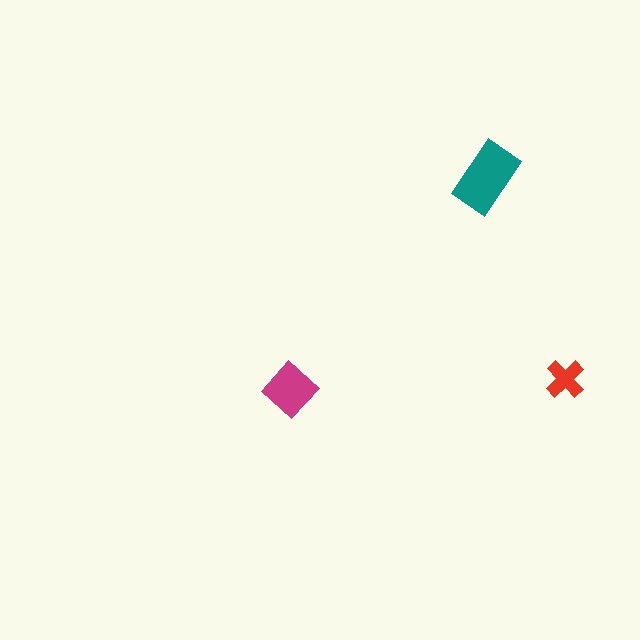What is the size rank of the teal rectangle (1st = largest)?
1st.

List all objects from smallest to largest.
The red cross, the magenta diamond, the teal rectangle.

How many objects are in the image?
There are 3 objects in the image.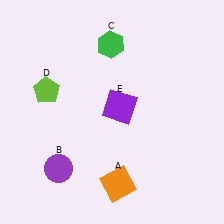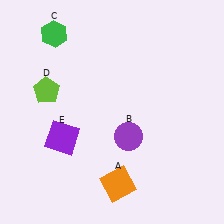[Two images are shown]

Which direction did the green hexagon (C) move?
The green hexagon (C) moved left.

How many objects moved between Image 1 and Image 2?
3 objects moved between the two images.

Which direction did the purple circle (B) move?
The purple circle (B) moved right.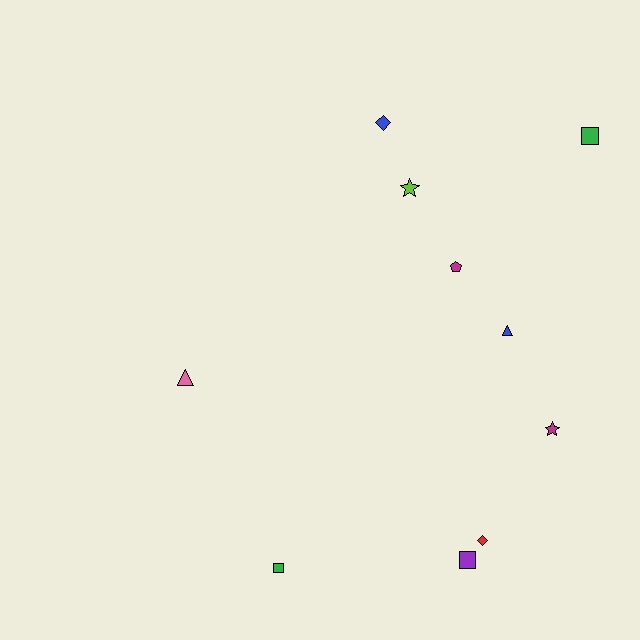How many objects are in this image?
There are 10 objects.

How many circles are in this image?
There are no circles.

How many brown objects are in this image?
There are no brown objects.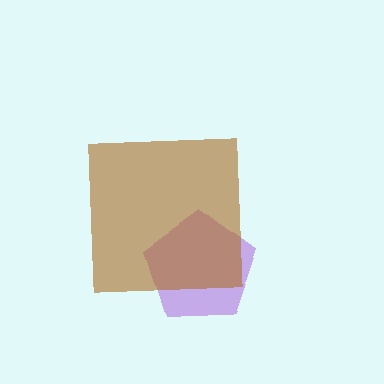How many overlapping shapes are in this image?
There are 2 overlapping shapes in the image.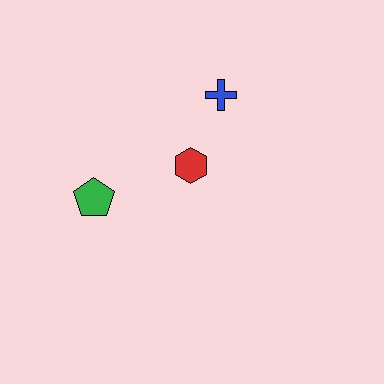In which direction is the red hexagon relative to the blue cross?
The red hexagon is below the blue cross.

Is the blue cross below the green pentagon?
No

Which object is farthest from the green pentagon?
The blue cross is farthest from the green pentagon.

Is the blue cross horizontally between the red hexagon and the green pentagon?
No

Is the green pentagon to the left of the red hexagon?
Yes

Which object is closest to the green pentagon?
The red hexagon is closest to the green pentagon.